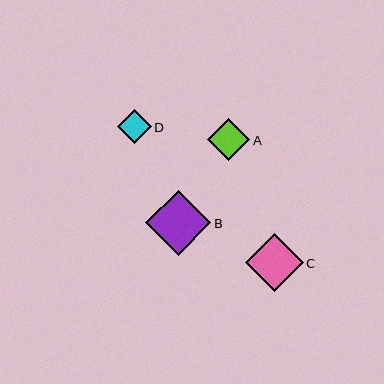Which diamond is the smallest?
Diamond D is the smallest with a size of approximately 34 pixels.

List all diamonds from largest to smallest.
From largest to smallest: B, C, A, D.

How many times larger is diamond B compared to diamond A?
Diamond B is approximately 1.6 times the size of diamond A.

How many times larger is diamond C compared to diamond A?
Diamond C is approximately 1.4 times the size of diamond A.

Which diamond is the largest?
Diamond B is the largest with a size of approximately 65 pixels.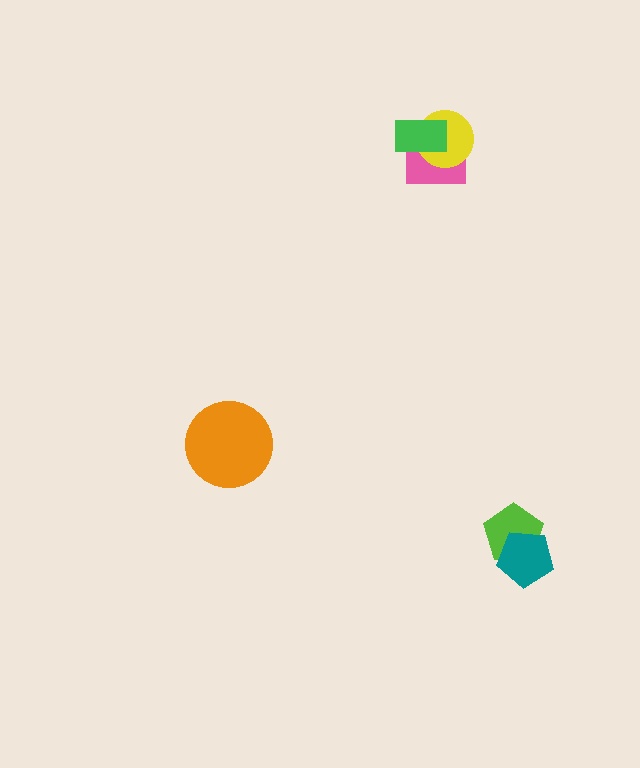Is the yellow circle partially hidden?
Yes, it is partially covered by another shape.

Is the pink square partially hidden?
Yes, it is partially covered by another shape.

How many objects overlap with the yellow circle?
2 objects overlap with the yellow circle.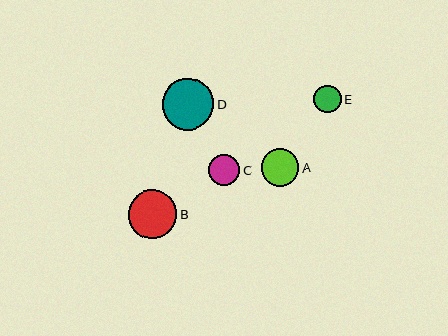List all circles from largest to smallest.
From largest to smallest: D, B, A, C, E.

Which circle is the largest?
Circle D is the largest with a size of approximately 52 pixels.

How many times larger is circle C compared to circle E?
Circle C is approximately 1.1 times the size of circle E.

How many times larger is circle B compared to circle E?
Circle B is approximately 1.8 times the size of circle E.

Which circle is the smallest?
Circle E is the smallest with a size of approximately 27 pixels.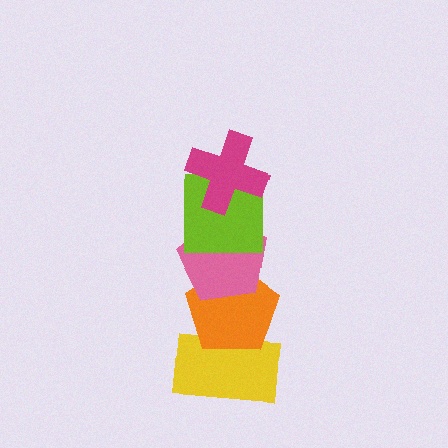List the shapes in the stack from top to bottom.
From top to bottom: the magenta cross, the lime square, the pink pentagon, the orange pentagon, the yellow rectangle.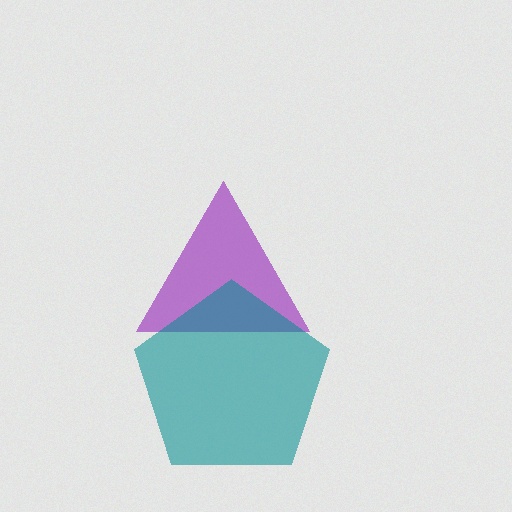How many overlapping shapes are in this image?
There are 2 overlapping shapes in the image.